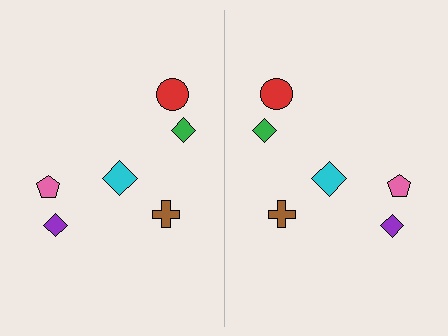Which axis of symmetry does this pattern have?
The pattern has a vertical axis of symmetry running through the center of the image.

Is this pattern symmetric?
Yes, this pattern has bilateral (reflection) symmetry.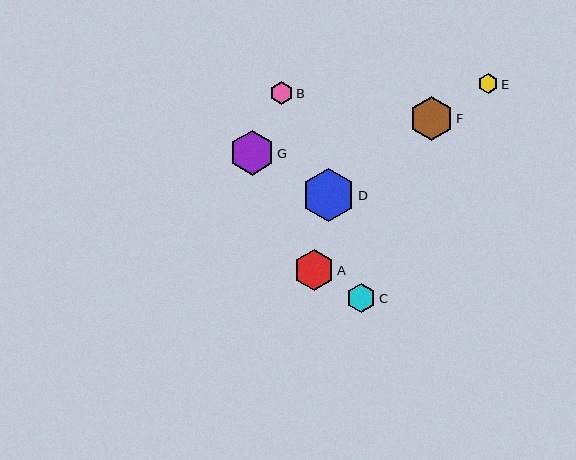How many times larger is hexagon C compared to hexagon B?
Hexagon C is approximately 1.3 times the size of hexagon B.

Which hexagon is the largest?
Hexagon D is the largest with a size of approximately 53 pixels.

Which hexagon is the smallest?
Hexagon E is the smallest with a size of approximately 19 pixels.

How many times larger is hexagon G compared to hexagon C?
Hexagon G is approximately 1.6 times the size of hexagon C.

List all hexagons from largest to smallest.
From largest to smallest: D, G, F, A, C, B, E.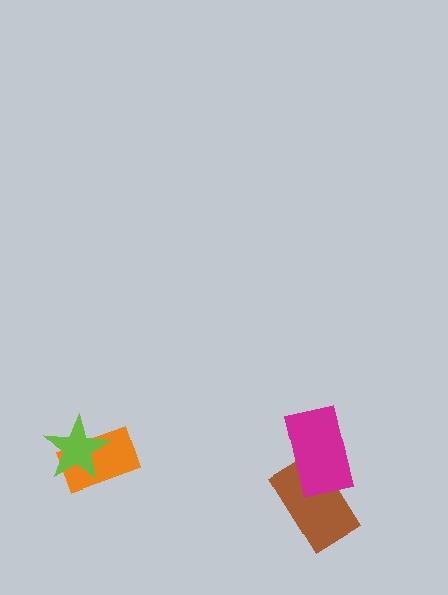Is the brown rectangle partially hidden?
Yes, it is partially covered by another shape.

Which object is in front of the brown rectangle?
The magenta rectangle is in front of the brown rectangle.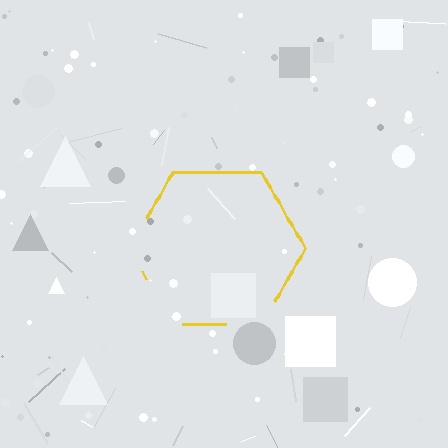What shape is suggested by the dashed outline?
The dashed outline suggests a hexagon.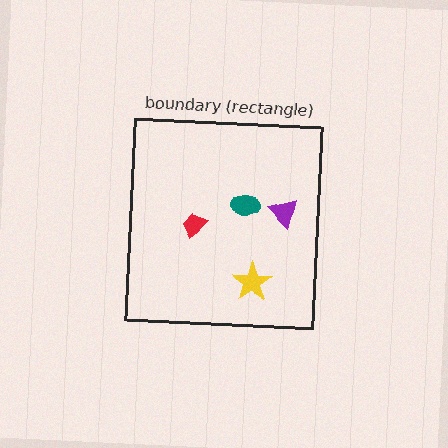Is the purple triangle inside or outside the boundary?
Inside.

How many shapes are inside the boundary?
4 inside, 0 outside.